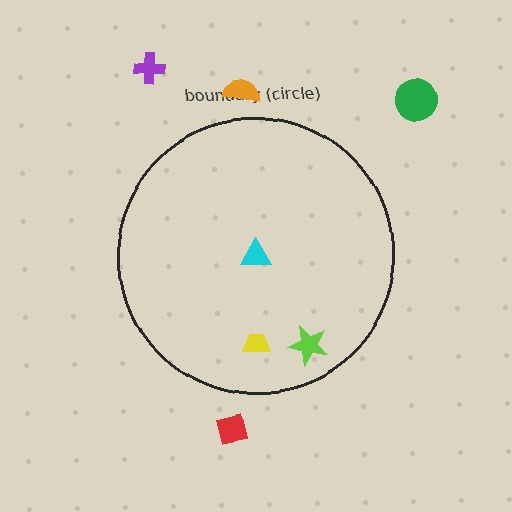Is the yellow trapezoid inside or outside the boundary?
Inside.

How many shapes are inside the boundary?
3 inside, 4 outside.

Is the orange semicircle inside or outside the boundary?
Outside.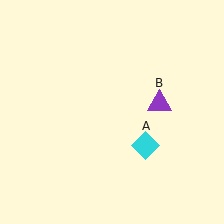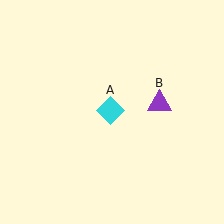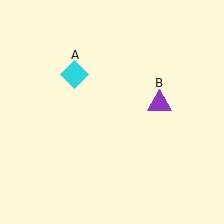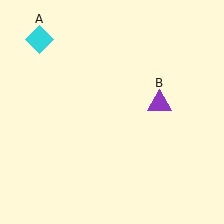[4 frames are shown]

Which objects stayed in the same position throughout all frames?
Purple triangle (object B) remained stationary.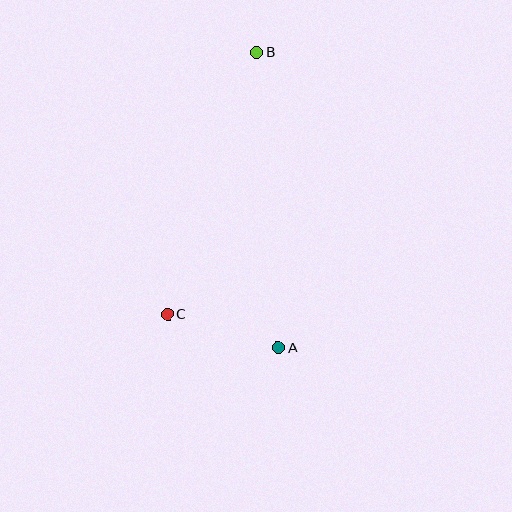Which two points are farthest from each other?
Points A and B are farthest from each other.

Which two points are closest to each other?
Points A and C are closest to each other.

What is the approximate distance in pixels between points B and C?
The distance between B and C is approximately 276 pixels.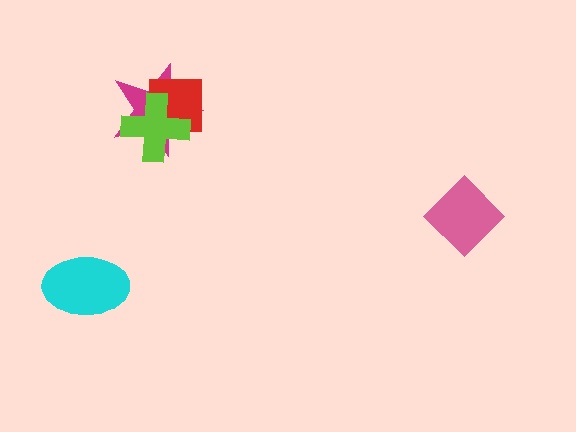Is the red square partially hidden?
Yes, it is partially covered by another shape.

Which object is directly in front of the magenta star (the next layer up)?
The red square is directly in front of the magenta star.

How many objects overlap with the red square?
2 objects overlap with the red square.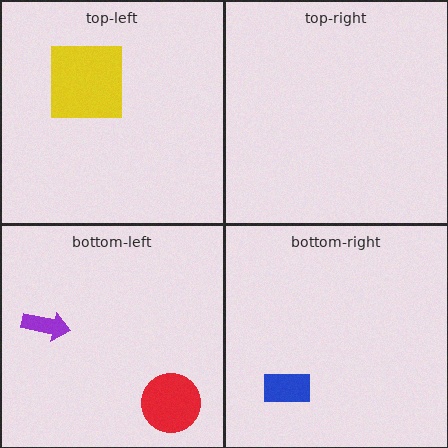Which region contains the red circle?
The bottom-left region.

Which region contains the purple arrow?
The bottom-left region.